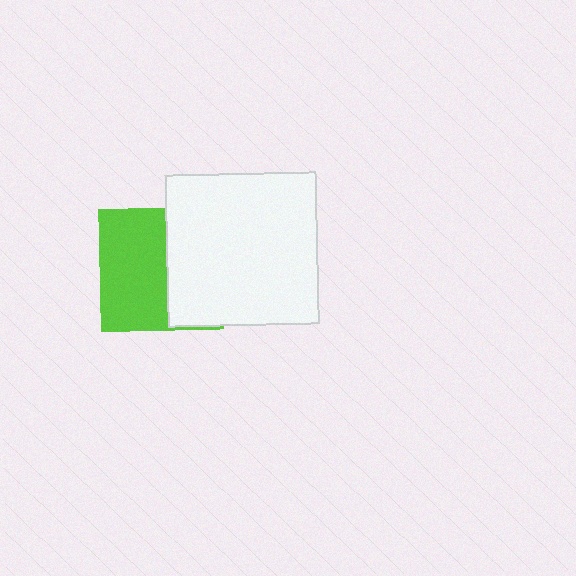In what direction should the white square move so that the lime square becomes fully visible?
The white square should move right. That is the shortest direction to clear the overlap and leave the lime square fully visible.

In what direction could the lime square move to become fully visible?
The lime square could move left. That would shift it out from behind the white square entirely.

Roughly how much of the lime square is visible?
About half of it is visible (roughly 56%).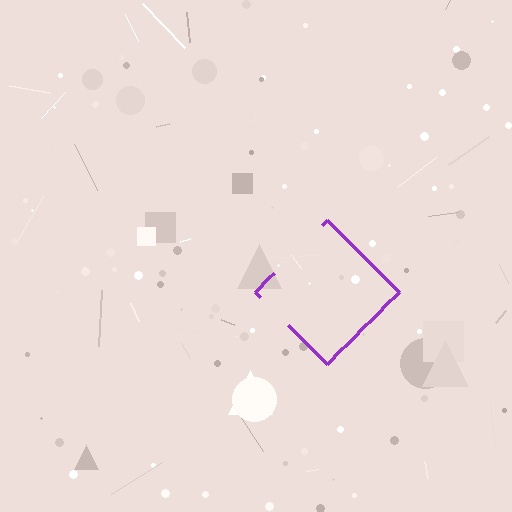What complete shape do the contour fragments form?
The contour fragments form a diamond.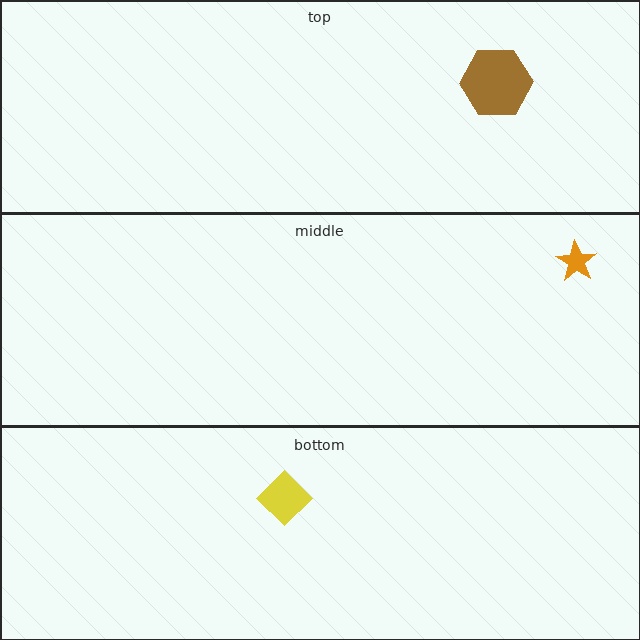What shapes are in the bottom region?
The yellow diamond.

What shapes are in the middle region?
The orange star.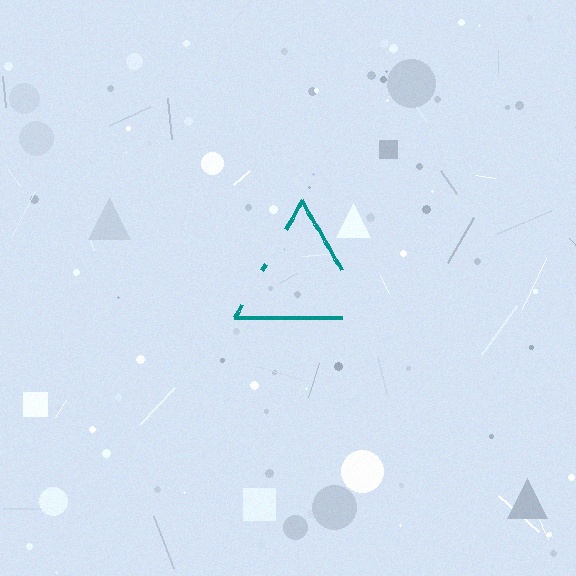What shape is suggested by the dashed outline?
The dashed outline suggests a triangle.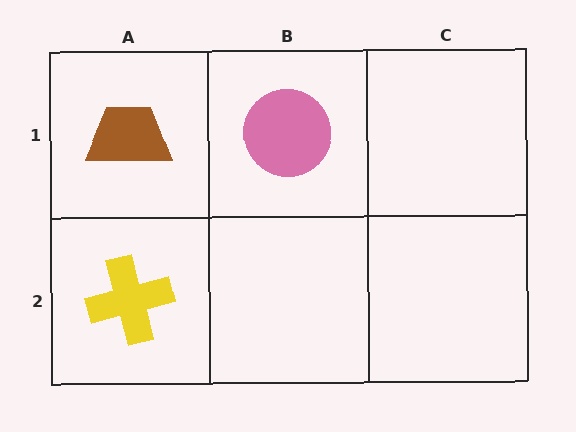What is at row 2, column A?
A yellow cross.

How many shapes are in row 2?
1 shape.